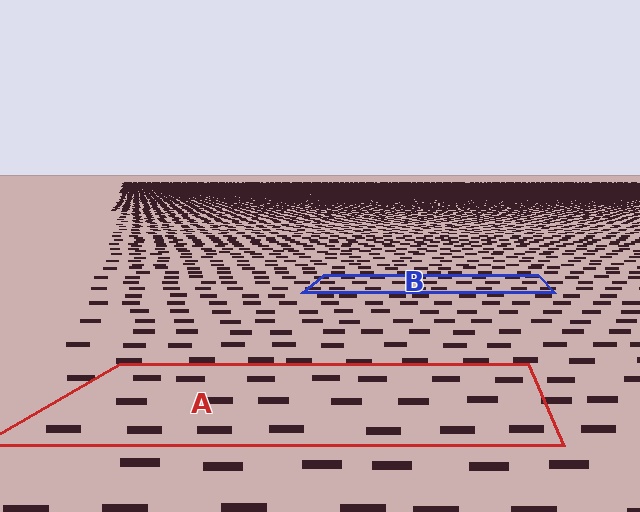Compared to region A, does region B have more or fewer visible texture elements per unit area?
Region B has more texture elements per unit area — they are packed more densely because it is farther away.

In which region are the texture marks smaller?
The texture marks are smaller in region B, because it is farther away.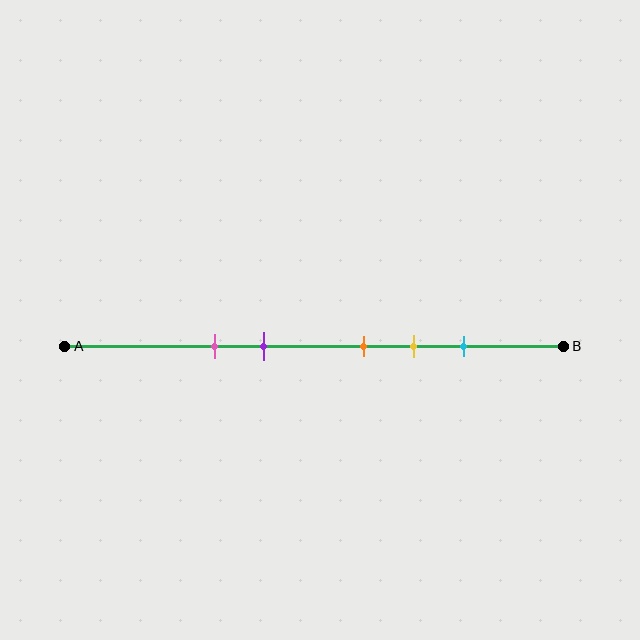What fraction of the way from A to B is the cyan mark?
The cyan mark is approximately 80% (0.8) of the way from A to B.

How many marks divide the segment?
There are 5 marks dividing the segment.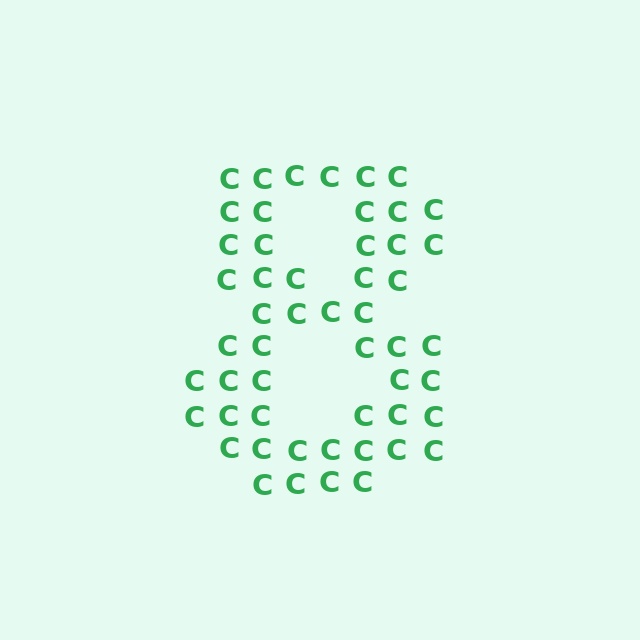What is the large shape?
The large shape is the digit 8.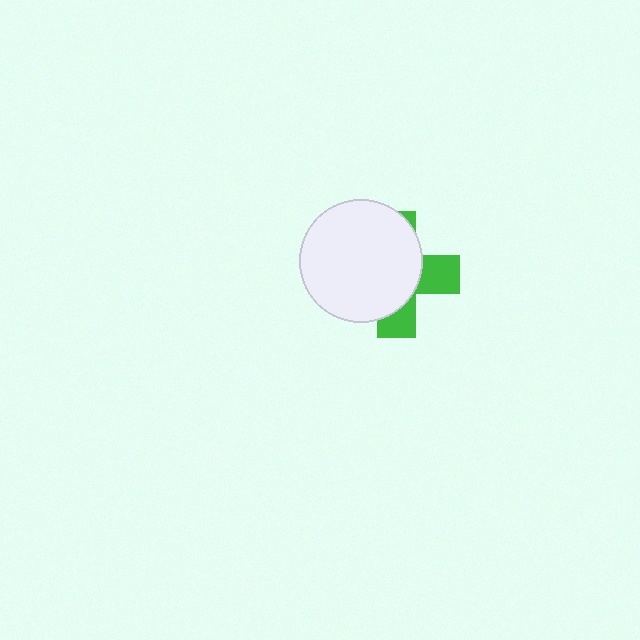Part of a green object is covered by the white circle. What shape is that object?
It is a cross.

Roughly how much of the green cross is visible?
A small part of it is visible (roughly 33%).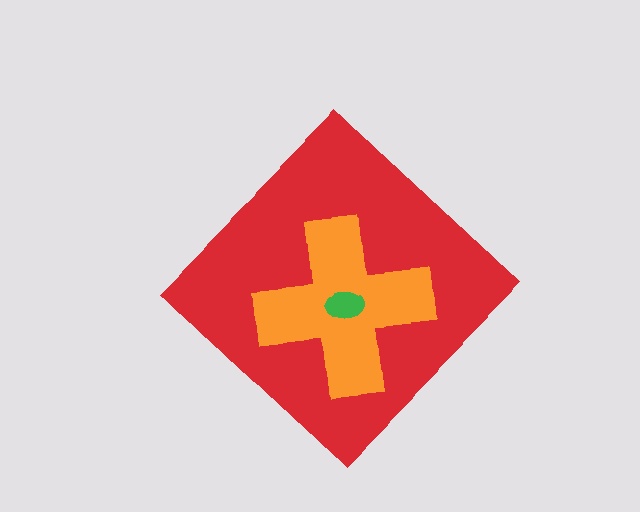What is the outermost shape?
The red diamond.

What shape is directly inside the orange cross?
The green ellipse.